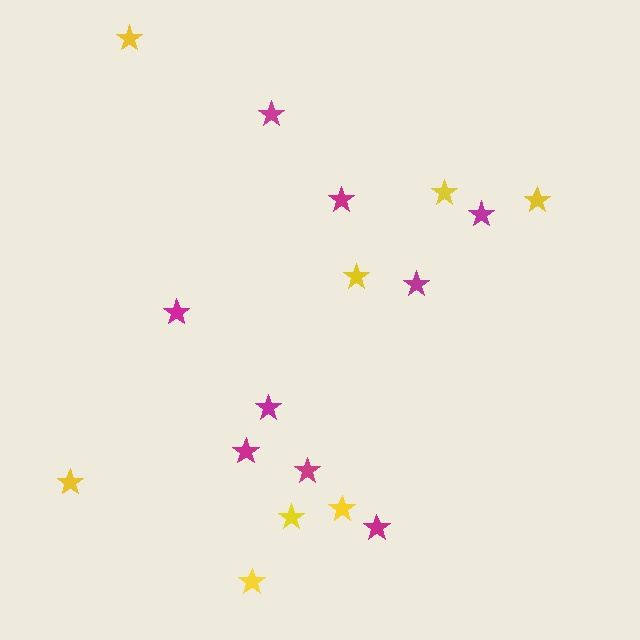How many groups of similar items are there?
There are 2 groups: one group of magenta stars (9) and one group of yellow stars (8).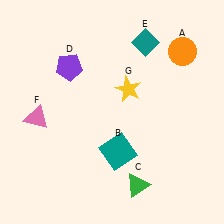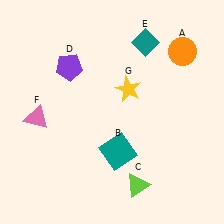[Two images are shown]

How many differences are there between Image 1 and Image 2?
There is 1 difference between the two images.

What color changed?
The triangle (C) changed from green in Image 1 to lime in Image 2.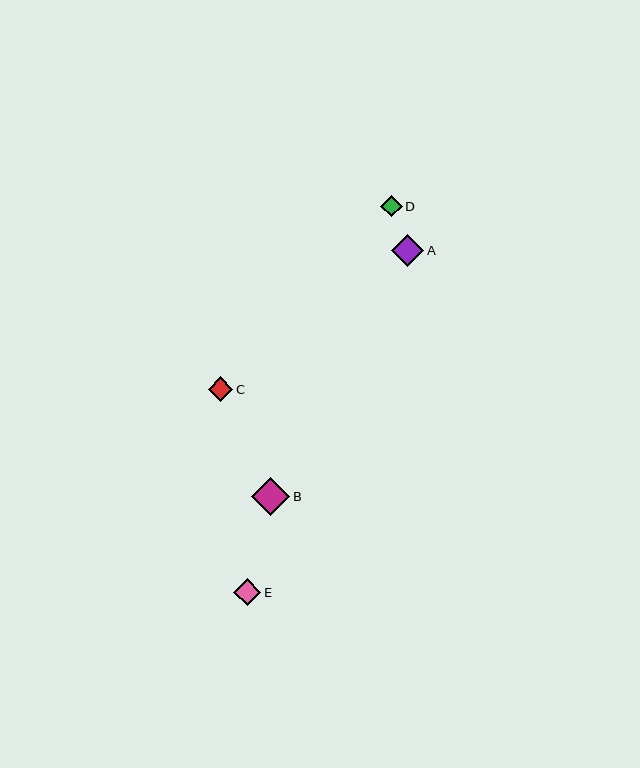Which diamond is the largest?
Diamond B is the largest with a size of approximately 39 pixels.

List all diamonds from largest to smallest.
From largest to smallest: B, A, E, C, D.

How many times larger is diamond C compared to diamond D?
Diamond C is approximately 1.2 times the size of diamond D.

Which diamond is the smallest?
Diamond D is the smallest with a size of approximately 21 pixels.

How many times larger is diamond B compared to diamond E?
Diamond B is approximately 1.4 times the size of diamond E.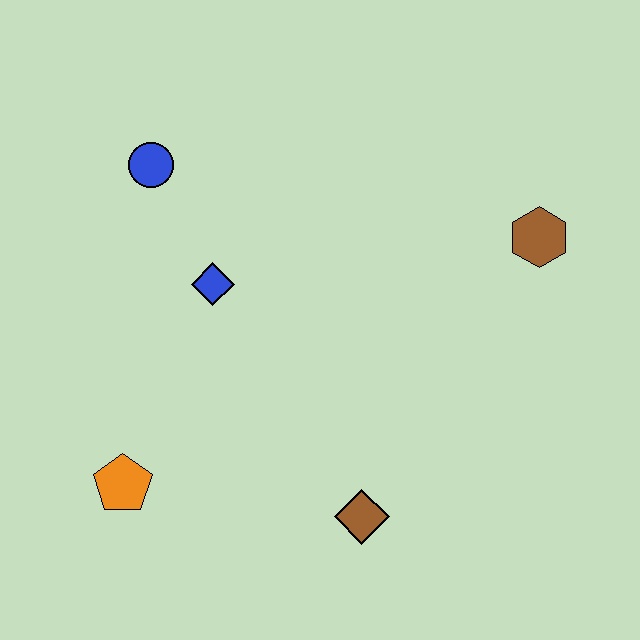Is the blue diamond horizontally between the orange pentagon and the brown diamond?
Yes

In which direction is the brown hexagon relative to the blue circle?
The brown hexagon is to the right of the blue circle.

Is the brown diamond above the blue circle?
No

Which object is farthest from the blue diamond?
The brown hexagon is farthest from the blue diamond.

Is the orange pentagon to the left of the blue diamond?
Yes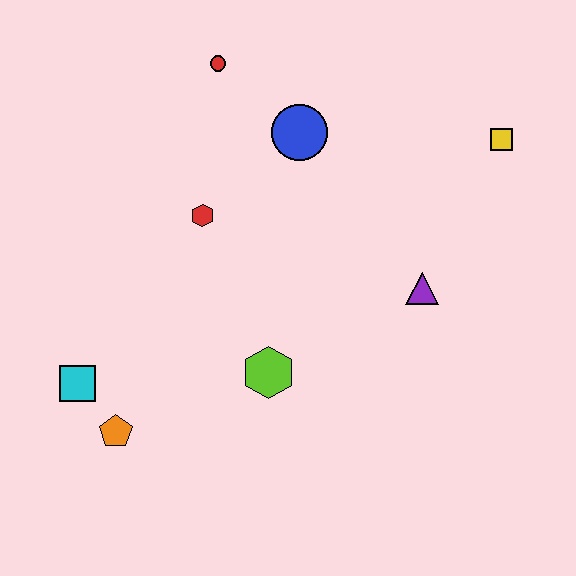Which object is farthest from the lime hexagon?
The yellow square is farthest from the lime hexagon.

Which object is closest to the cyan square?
The orange pentagon is closest to the cyan square.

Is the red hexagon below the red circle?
Yes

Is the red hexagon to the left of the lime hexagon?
Yes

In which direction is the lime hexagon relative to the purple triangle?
The lime hexagon is to the left of the purple triangle.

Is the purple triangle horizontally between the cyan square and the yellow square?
Yes